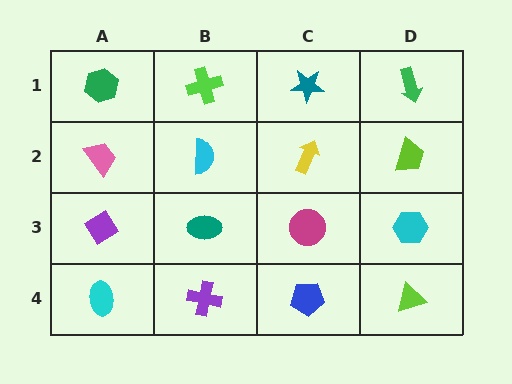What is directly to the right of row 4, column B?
A blue pentagon.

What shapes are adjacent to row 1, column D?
A lime trapezoid (row 2, column D), a teal star (row 1, column C).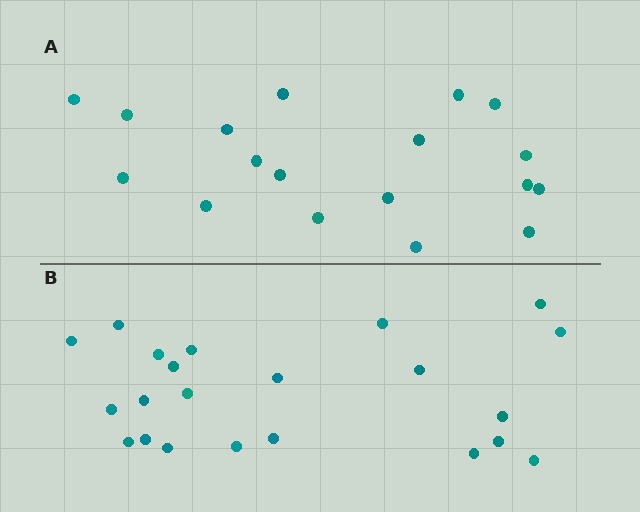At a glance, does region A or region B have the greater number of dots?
Region B (the bottom region) has more dots.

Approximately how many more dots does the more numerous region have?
Region B has about 4 more dots than region A.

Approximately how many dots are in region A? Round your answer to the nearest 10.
About 20 dots. (The exact count is 18, which rounds to 20.)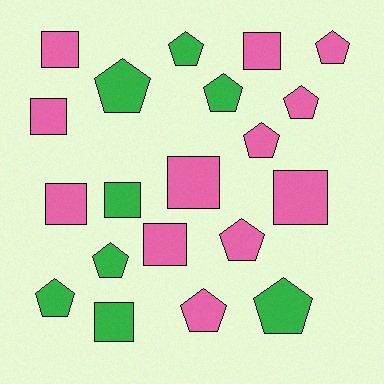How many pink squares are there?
There are 7 pink squares.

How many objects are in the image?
There are 20 objects.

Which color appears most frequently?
Pink, with 12 objects.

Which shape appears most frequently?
Pentagon, with 11 objects.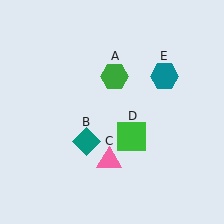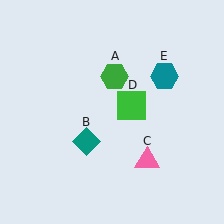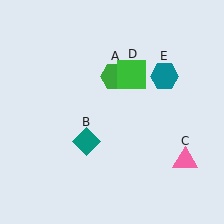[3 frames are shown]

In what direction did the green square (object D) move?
The green square (object D) moved up.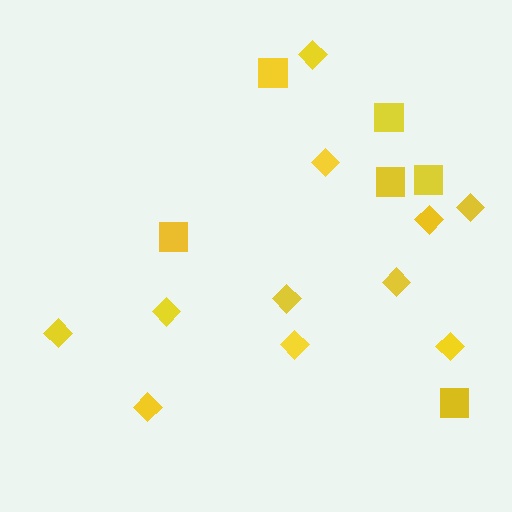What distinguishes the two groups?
There are 2 groups: one group of diamonds (11) and one group of squares (6).